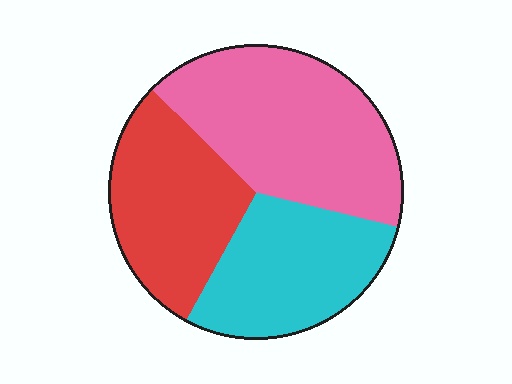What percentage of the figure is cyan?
Cyan covers roughly 30% of the figure.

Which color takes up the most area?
Pink, at roughly 40%.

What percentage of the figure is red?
Red covers around 30% of the figure.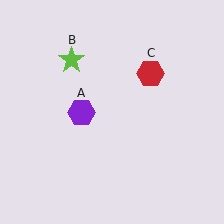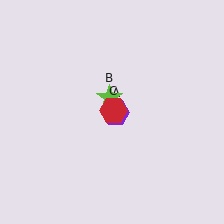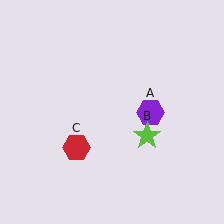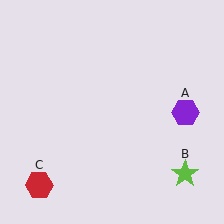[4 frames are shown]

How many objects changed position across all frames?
3 objects changed position: purple hexagon (object A), lime star (object B), red hexagon (object C).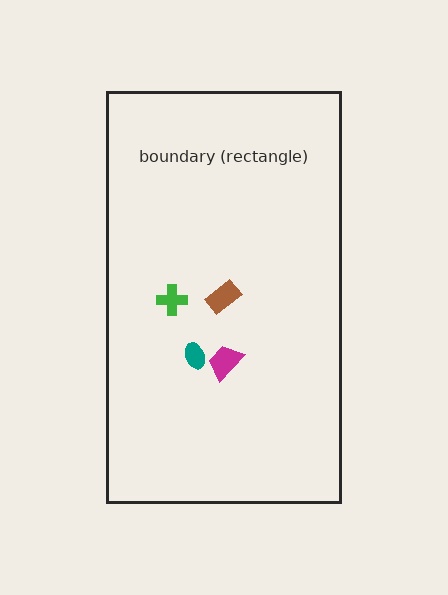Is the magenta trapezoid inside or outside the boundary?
Inside.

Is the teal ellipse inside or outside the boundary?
Inside.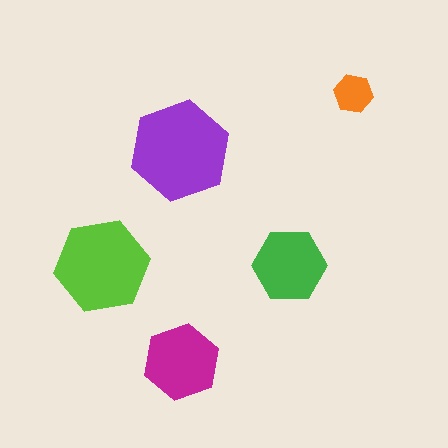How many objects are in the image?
There are 5 objects in the image.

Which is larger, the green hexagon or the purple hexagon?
The purple one.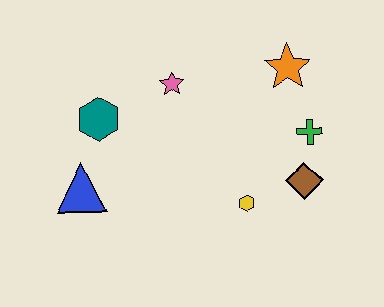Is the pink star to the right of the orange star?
No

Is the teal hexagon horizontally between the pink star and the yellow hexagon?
No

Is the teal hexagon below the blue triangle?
No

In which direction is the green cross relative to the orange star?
The green cross is below the orange star.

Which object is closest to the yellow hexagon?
The brown diamond is closest to the yellow hexagon.